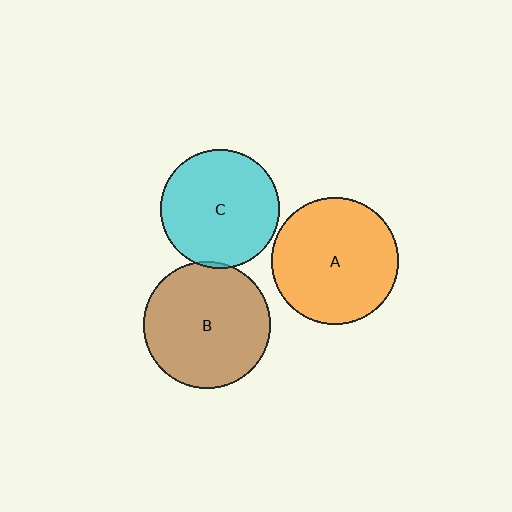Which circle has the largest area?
Circle B (brown).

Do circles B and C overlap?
Yes.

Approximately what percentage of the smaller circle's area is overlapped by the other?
Approximately 5%.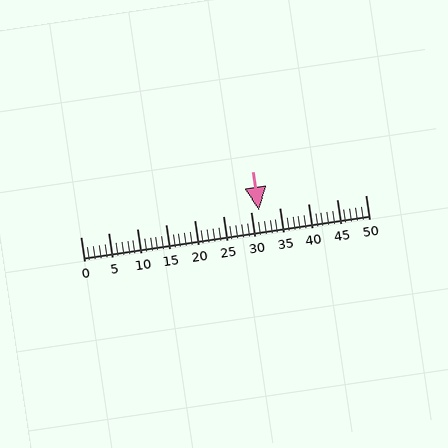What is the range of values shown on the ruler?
The ruler shows values from 0 to 50.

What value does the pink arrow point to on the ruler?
The pink arrow points to approximately 31.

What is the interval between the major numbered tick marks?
The major tick marks are spaced 5 units apart.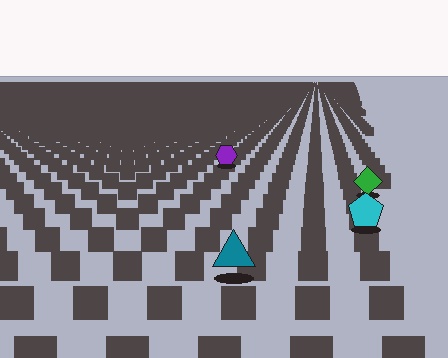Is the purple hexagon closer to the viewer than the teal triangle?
No. The teal triangle is closer — you can tell from the texture gradient: the ground texture is coarser near it.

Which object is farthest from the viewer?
The purple hexagon is farthest from the viewer. It appears smaller and the ground texture around it is denser.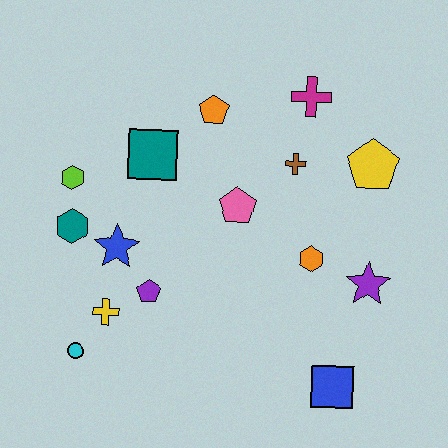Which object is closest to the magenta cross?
The brown cross is closest to the magenta cross.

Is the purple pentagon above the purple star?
No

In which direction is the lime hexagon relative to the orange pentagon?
The lime hexagon is to the left of the orange pentagon.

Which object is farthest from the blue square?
The lime hexagon is farthest from the blue square.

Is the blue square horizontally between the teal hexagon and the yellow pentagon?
Yes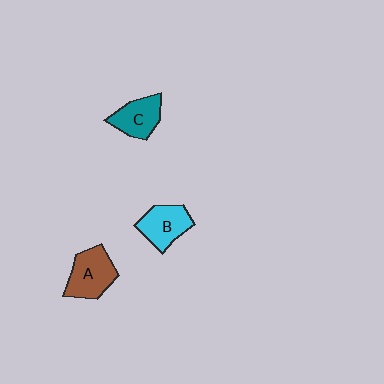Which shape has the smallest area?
Shape C (teal).